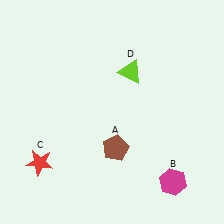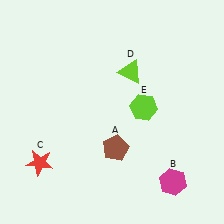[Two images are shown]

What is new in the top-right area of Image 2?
A lime hexagon (E) was added in the top-right area of Image 2.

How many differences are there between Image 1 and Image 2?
There is 1 difference between the two images.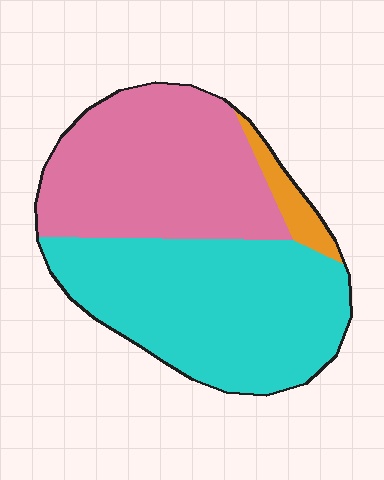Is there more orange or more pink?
Pink.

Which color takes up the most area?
Cyan, at roughly 50%.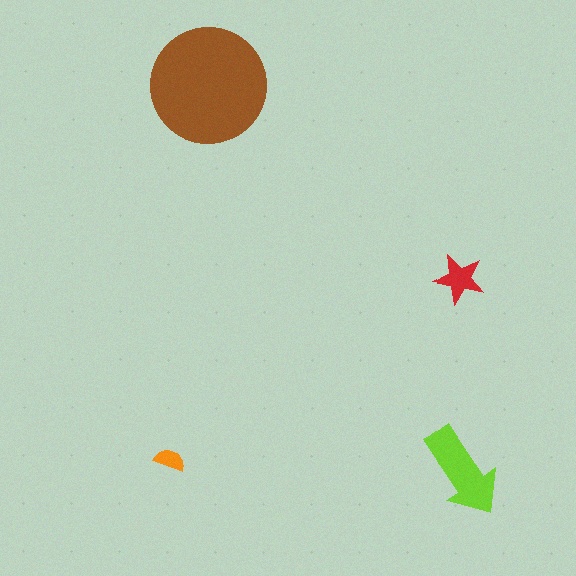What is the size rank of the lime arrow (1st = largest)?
2nd.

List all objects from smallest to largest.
The orange semicircle, the red star, the lime arrow, the brown circle.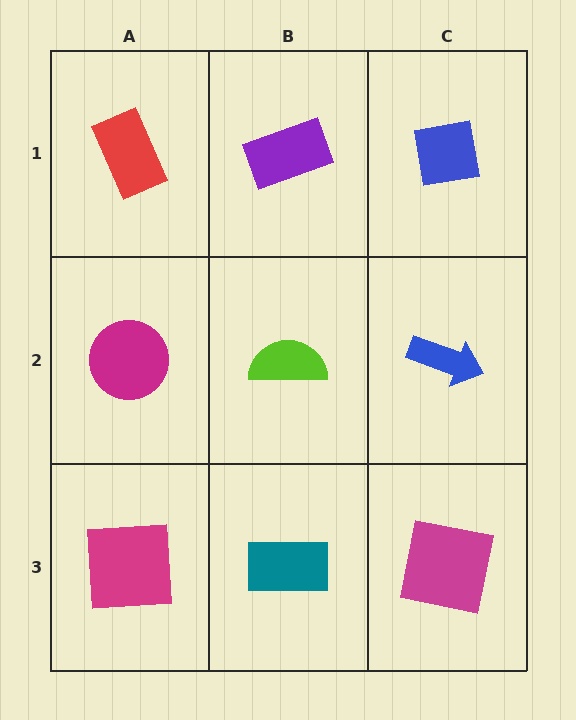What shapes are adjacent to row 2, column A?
A red rectangle (row 1, column A), a magenta square (row 3, column A), a lime semicircle (row 2, column B).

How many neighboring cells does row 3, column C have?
2.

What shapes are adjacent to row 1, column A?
A magenta circle (row 2, column A), a purple rectangle (row 1, column B).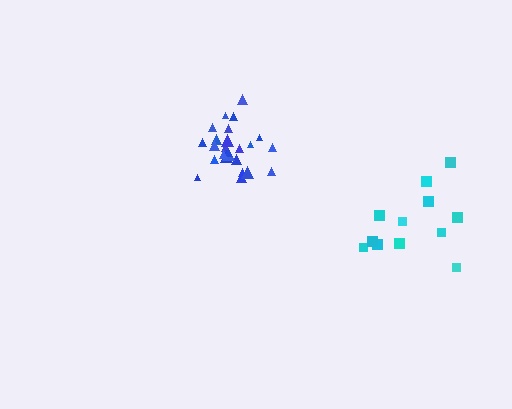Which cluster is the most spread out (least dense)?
Cyan.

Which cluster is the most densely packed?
Blue.